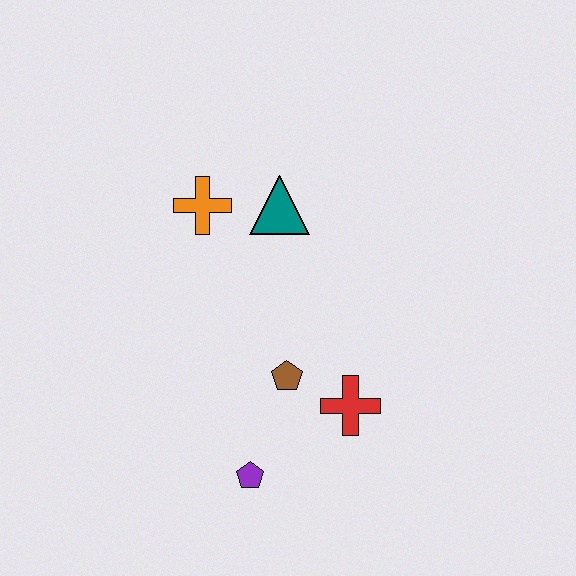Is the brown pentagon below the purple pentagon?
No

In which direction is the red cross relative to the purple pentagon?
The red cross is to the right of the purple pentagon.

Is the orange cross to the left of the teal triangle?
Yes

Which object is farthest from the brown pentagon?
The orange cross is farthest from the brown pentagon.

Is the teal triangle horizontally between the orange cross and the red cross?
Yes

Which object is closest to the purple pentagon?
The brown pentagon is closest to the purple pentagon.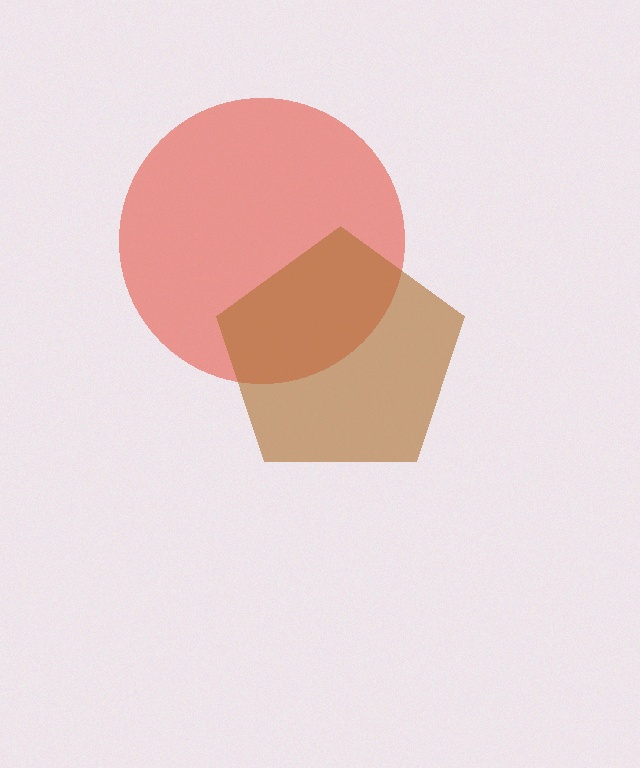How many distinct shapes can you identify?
There are 2 distinct shapes: a red circle, a brown pentagon.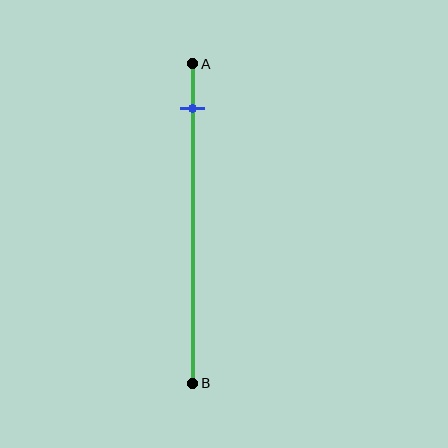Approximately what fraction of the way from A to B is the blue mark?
The blue mark is approximately 15% of the way from A to B.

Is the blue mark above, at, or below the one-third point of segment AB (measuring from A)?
The blue mark is above the one-third point of segment AB.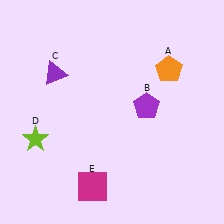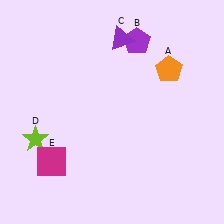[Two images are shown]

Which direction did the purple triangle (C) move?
The purple triangle (C) moved right.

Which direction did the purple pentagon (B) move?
The purple pentagon (B) moved up.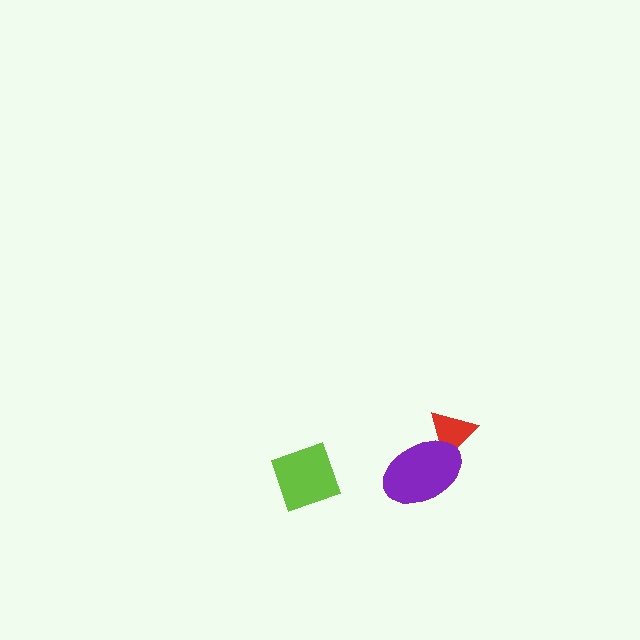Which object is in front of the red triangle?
The purple ellipse is in front of the red triangle.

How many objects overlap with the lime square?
0 objects overlap with the lime square.